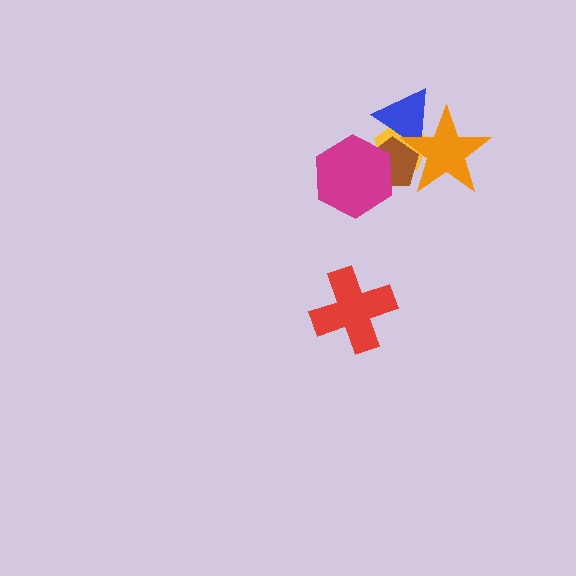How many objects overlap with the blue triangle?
3 objects overlap with the blue triangle.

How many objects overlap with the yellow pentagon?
4 objects overlap with the yellow pentagon.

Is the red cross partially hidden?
No, no other shape covers it.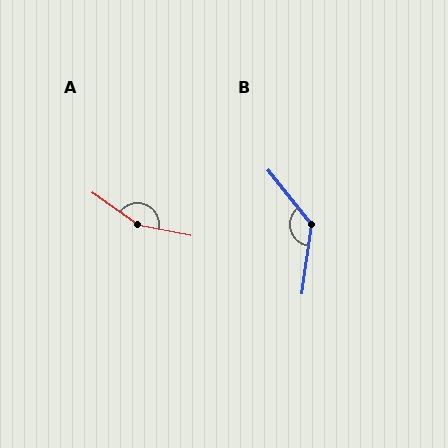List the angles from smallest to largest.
B (134°), A (156°).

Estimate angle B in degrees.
Approximately 134 degrees.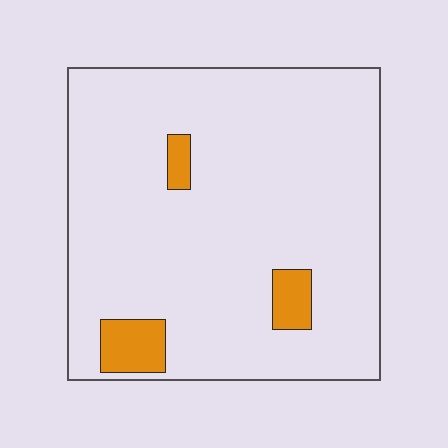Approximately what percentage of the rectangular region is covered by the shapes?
Approximately 5%.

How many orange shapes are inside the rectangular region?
3.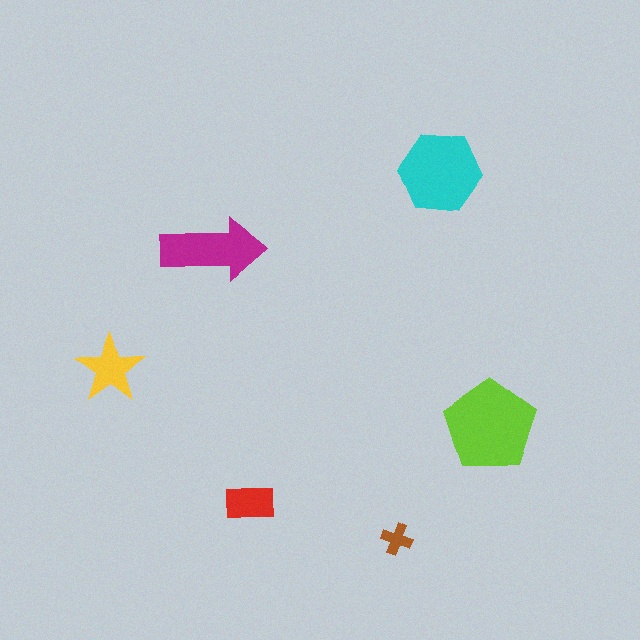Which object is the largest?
The lime pentagon.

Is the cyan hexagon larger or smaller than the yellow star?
Larger.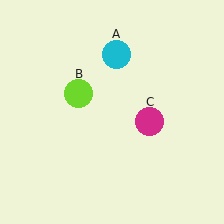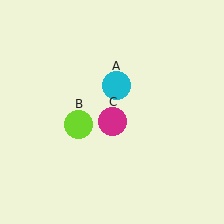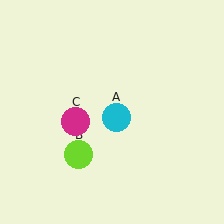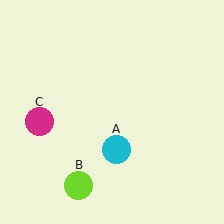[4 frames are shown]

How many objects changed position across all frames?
3 objects changed position: cyan circle (object A), lime circle (object B), magenta circle (object C).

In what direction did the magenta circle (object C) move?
The magenta circle (object C) moved left.